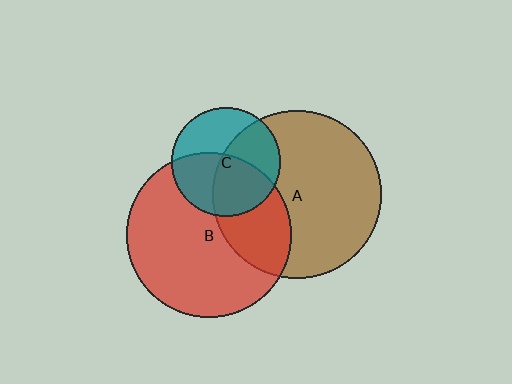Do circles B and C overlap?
Yes.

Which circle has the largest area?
Circle A (brown).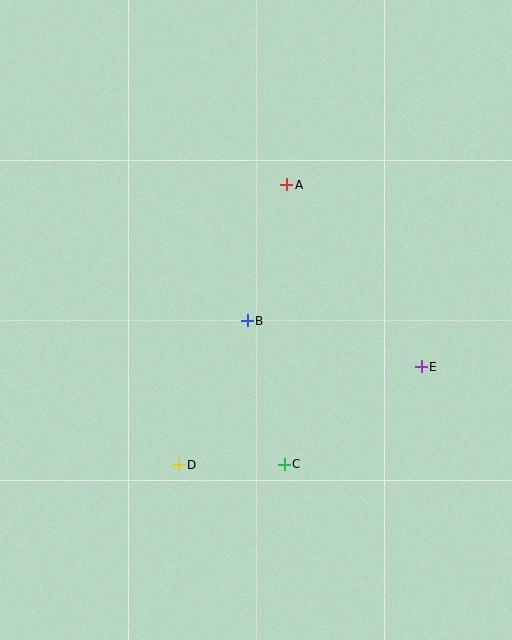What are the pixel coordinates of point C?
Point C is at (284, 464).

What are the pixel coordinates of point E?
Point E is at (421, 367).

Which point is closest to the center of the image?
Point B at (247, 321) is closest to the center.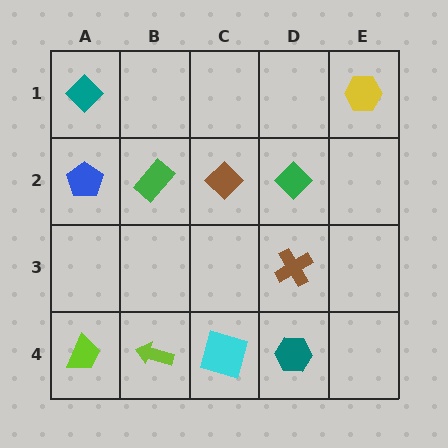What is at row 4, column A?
A lime trapezoid.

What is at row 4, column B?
A lime arrow.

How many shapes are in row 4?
4 shapes.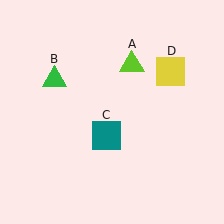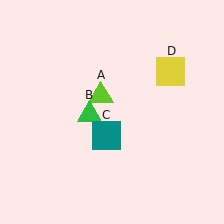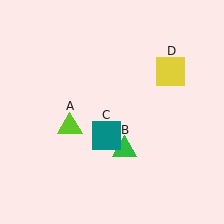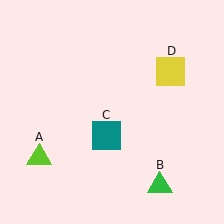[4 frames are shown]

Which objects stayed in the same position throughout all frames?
Teal square (object C) and yellow square (object D) remained stationary.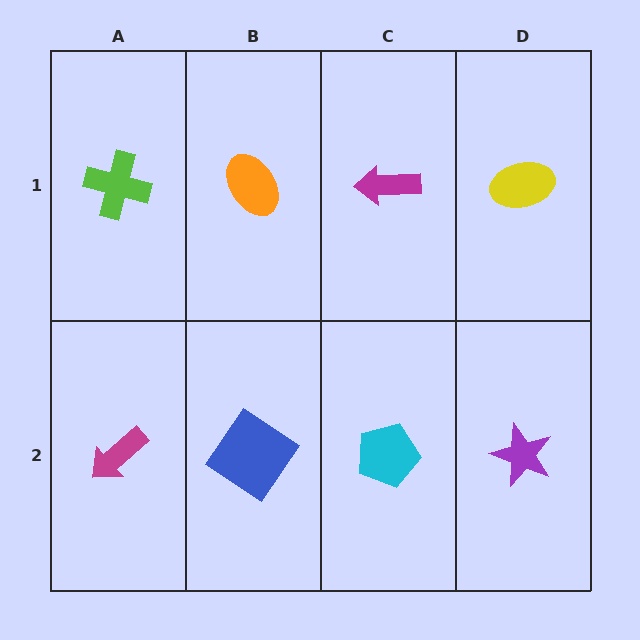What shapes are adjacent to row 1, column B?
A blue diamond (row 2, column B), a lime cross (row 1, column A), a magenta arrow (row 1, column C).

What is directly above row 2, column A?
A lime cross.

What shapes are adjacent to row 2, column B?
An orange ellipse (row 1, column B), a magenta arrow (row 2, column A), a cyan pentagon (row 2, column C).